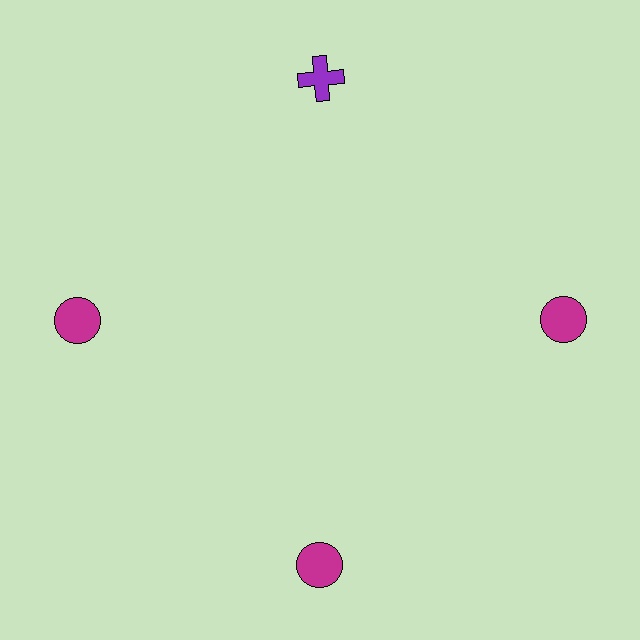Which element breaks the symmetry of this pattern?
The purple cross at roughly the 12 o'clock position breaks the symmetry. All other shapes are magenta circles.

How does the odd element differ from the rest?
It differs in both color (purple instead of magenta) and shape (cross instead of circle).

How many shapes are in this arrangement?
There are 4 shapes arranged in a ring pattern.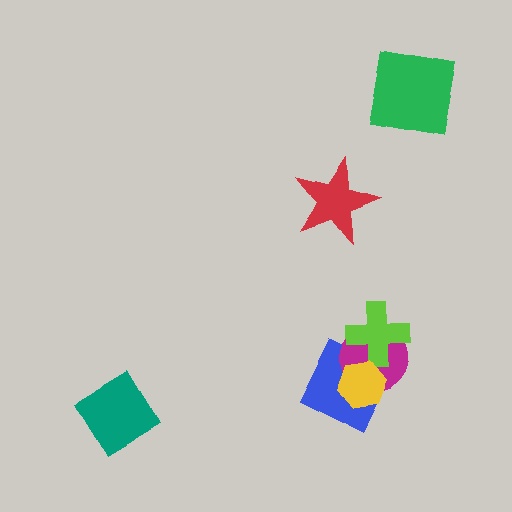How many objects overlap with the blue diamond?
3 objects overlap with the blue diamond.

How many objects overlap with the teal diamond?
0 objects overlap with the teal diamond.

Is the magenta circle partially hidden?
Yes, it is partially covered by another shape.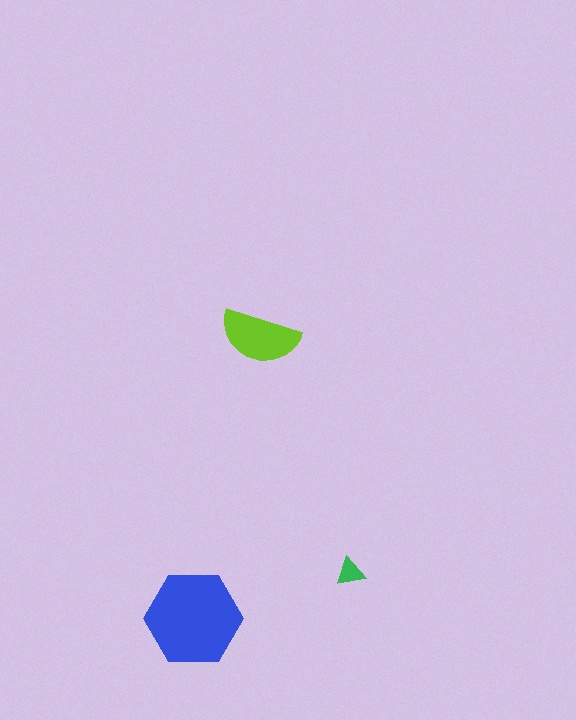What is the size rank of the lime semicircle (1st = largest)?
2nd.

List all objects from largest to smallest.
The blue hexagon, the lime semicircle, the green triangle.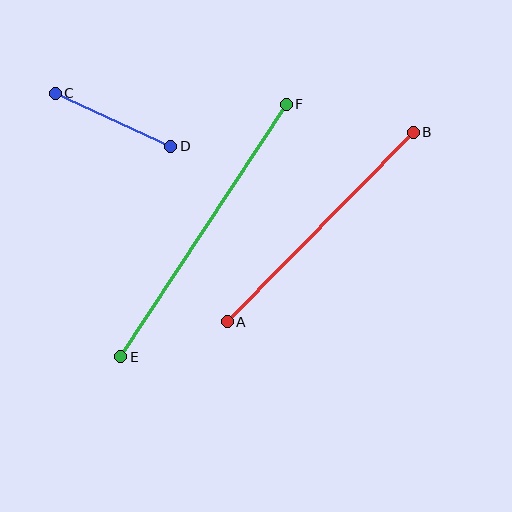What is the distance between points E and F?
The distance is approximately 302 pixels.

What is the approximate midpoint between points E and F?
The midpoint is at approximately (204, 231) pixels.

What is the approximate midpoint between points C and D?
The midpoint is at approximately (113, 120) pixels.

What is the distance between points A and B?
The distance is approximately 266 pixels.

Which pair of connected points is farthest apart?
Points E and F are farthest apart.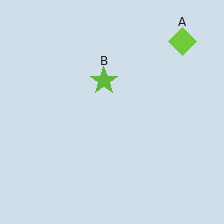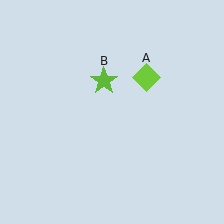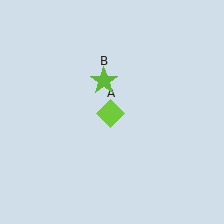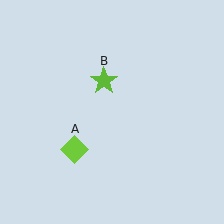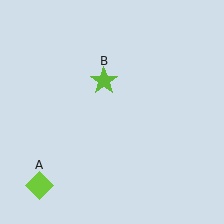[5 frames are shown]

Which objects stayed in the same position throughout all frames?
Lime star (object B) remained stationary.